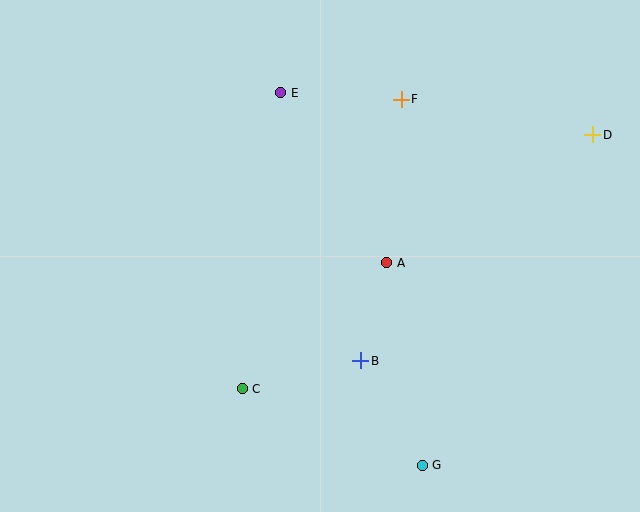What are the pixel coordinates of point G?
Point G is at (422, 465).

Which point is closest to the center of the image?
Point A at (387, 263) is closest to the center.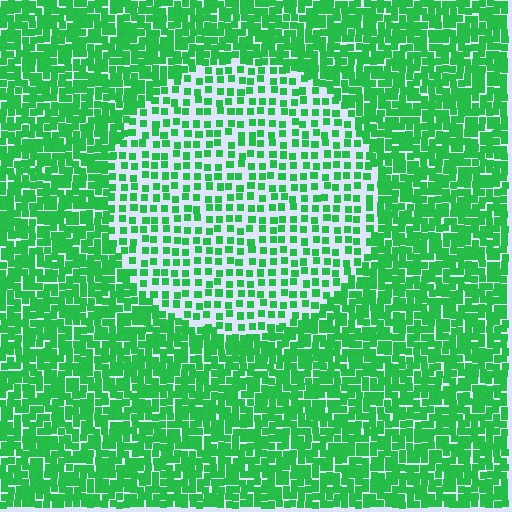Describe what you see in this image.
The image contains small green elements arranged at two different densities. A circle-shaped region is visible where the elements are less densely packed than the surrounding area.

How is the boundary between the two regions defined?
The boundary is defined by a change in element density (approximately 2.2x ratio). All elements are the same color, size, and shape.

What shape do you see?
I see a circle.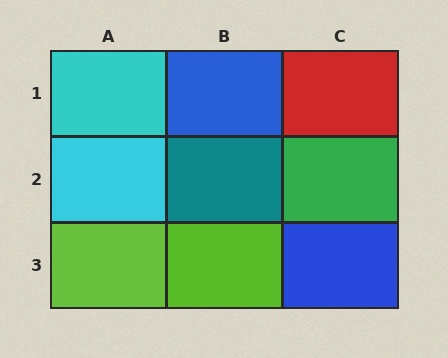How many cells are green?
1 cell is green.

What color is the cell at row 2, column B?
Teal.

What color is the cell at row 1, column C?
Red.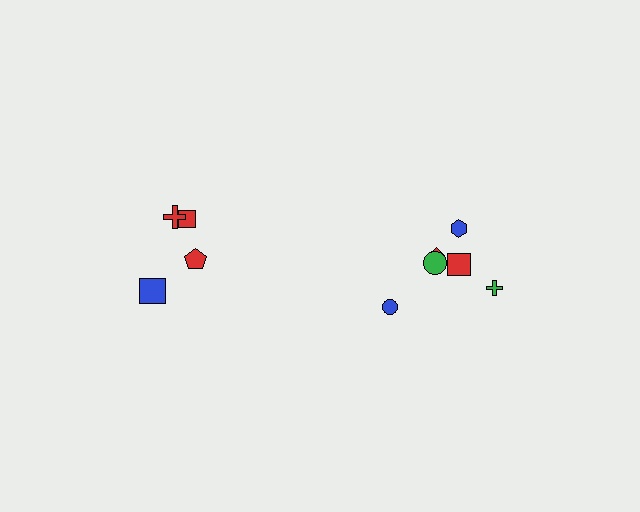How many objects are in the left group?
There are 4 objects.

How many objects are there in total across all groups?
There are 10 objects.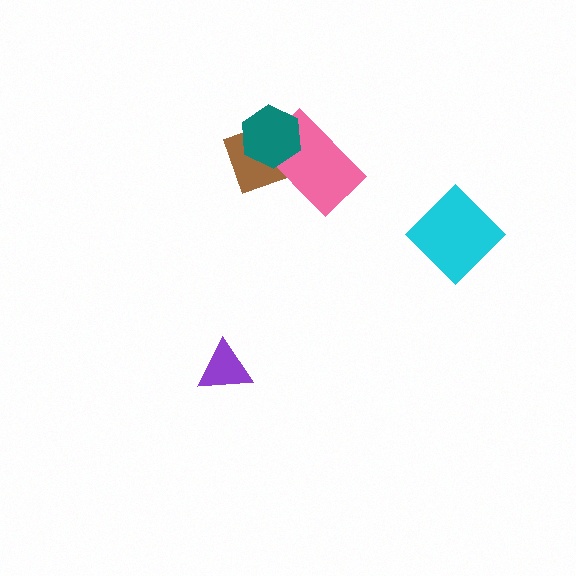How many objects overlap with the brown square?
2 objects overlap with the brown square.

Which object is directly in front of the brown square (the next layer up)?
The pink rectangle is directly in front of the brown square.